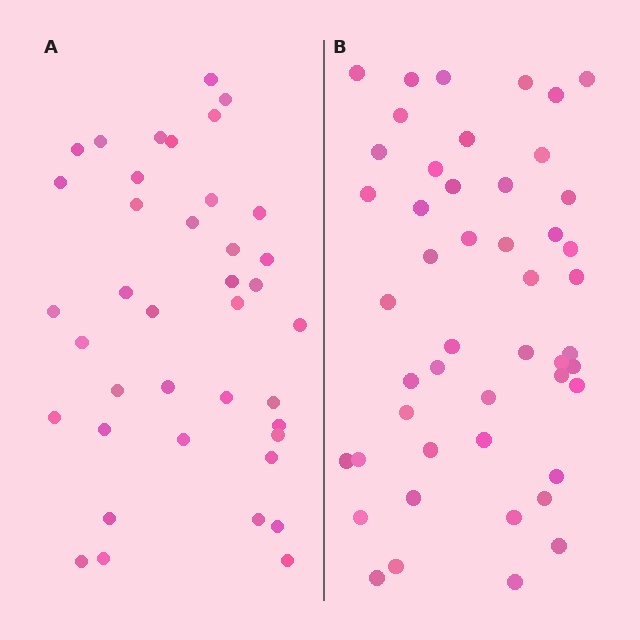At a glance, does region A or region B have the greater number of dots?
Region B (the right region) has more dots.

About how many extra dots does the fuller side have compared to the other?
Region B has roughly 8 or so more dots than region A.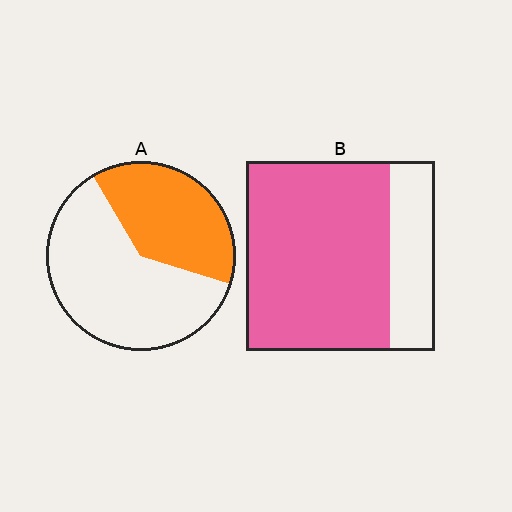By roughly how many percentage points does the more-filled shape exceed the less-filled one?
By roughly 40 percentage points (B over A).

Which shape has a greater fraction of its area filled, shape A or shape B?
Shape B.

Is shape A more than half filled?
No.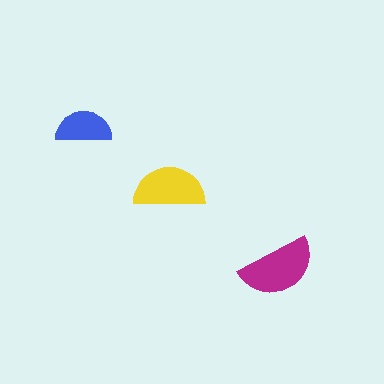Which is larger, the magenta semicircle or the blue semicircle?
The magenta one.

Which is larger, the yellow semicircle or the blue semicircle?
The yellow one.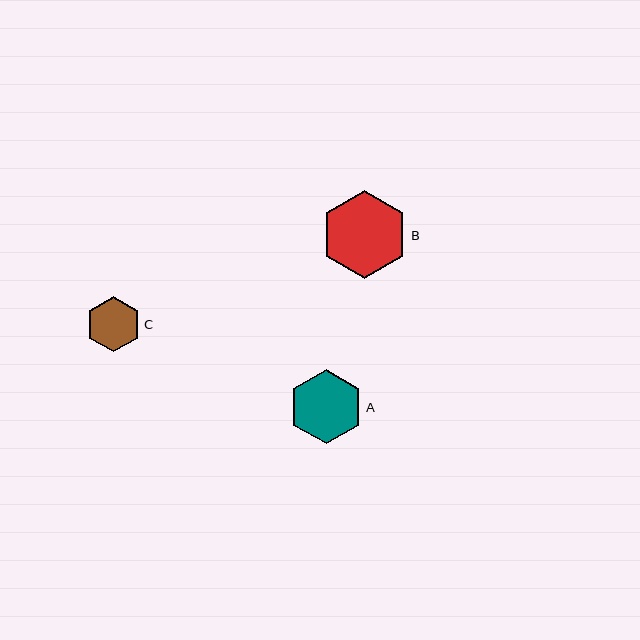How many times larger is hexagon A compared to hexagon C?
Hexagon A is approximately 1.3 times the size of hexagon C.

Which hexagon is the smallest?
Hexagon C is the smallest with a size of approximately 55 pixels.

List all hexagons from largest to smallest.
From largest to smallest: B, A, C.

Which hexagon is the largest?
Hexagon B is the largest with a size of approximately 88 pixels.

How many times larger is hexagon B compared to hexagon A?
Hexagon B is approximately 1.2 times the size of hexagon A.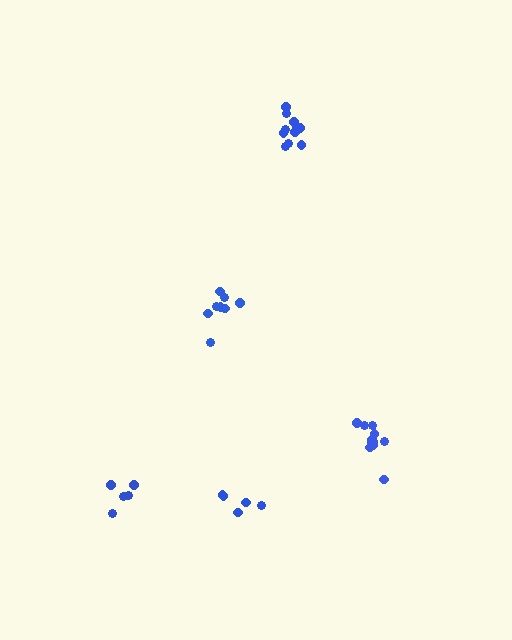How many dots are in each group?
Group 1: 8 dots, Group 2: 5 dots, Group 3: 11 dots, Group 4: 5 dots, Group 5: 11 dots (40 total).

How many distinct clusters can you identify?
There are 5 distinct clusters.